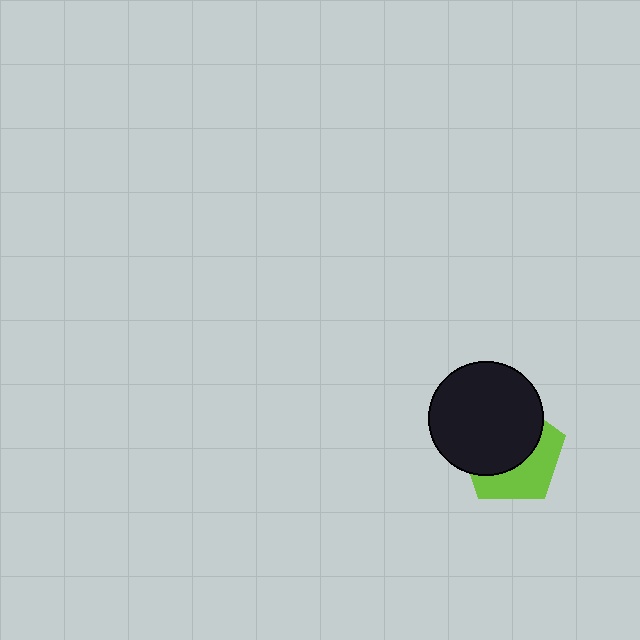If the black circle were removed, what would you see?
You would see the complete lime pentagon.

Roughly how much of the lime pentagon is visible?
A small part of it is visible (roughly 42%).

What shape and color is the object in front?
The object in front is a black circle.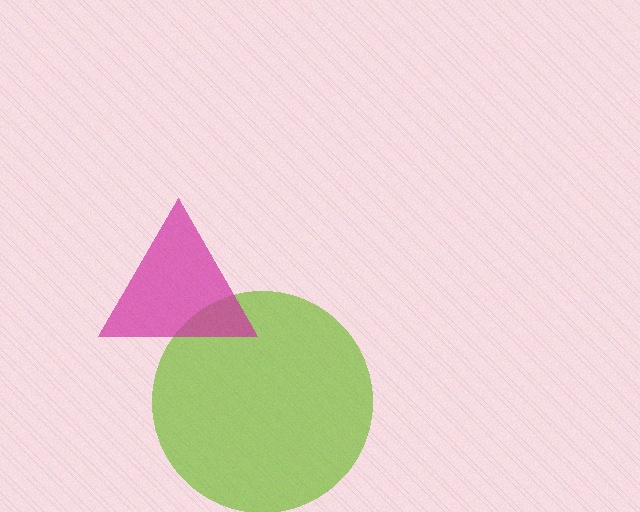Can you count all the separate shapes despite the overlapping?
Yes, there are 2 separate shapes.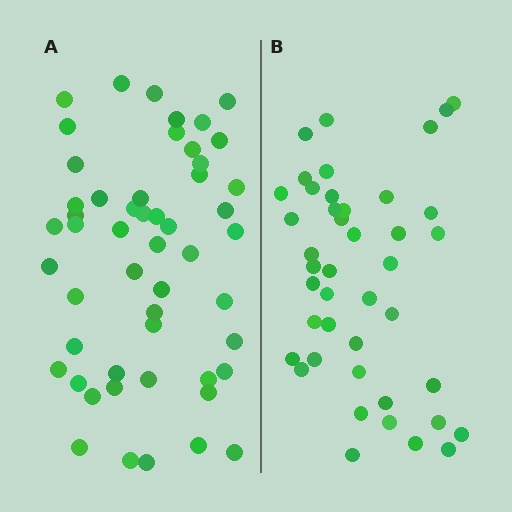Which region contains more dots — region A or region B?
Region A (the left region) has more dots.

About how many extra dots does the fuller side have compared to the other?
Region A has roughly 8 or so more dots than region B.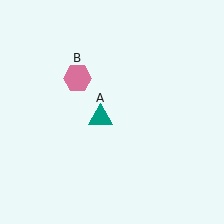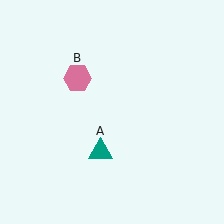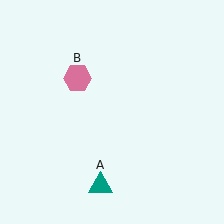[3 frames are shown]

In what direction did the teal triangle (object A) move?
The teal triangle (object A) moved down.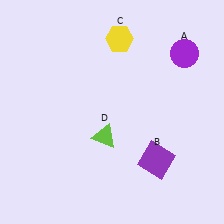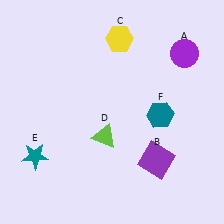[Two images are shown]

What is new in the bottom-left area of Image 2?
A teal star (E) was added in the bottom-left area of Image 2.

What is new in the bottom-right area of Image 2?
A teal hexagon (F) was added in the bottom-right area of Image 2.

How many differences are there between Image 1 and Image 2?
There are 2 differences between the two images.